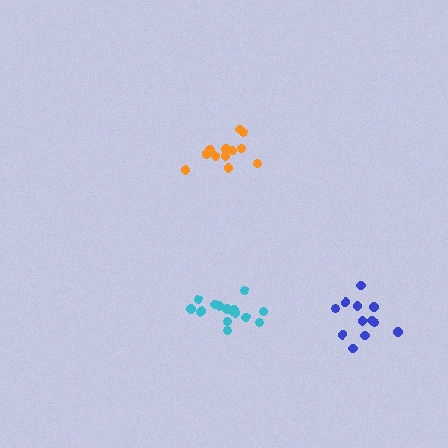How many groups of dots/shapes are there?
There are 3 groups.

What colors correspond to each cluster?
The clusters are colored: orange, cyan, blue.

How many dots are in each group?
Group 1: 12 dots, Group 2: 15 dots, Group 3: 12 dots (39 total).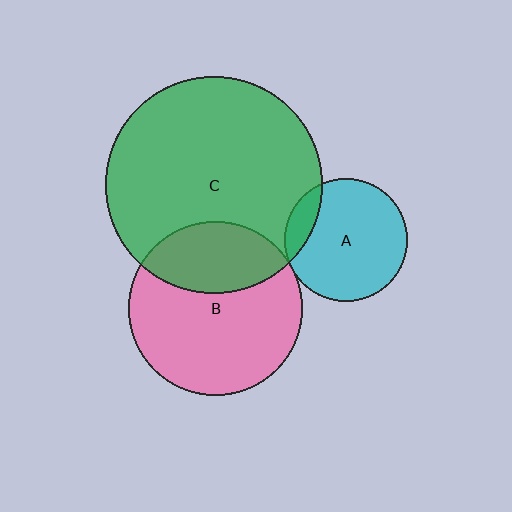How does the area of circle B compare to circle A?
Approximately 2.0 times.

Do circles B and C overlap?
Yes.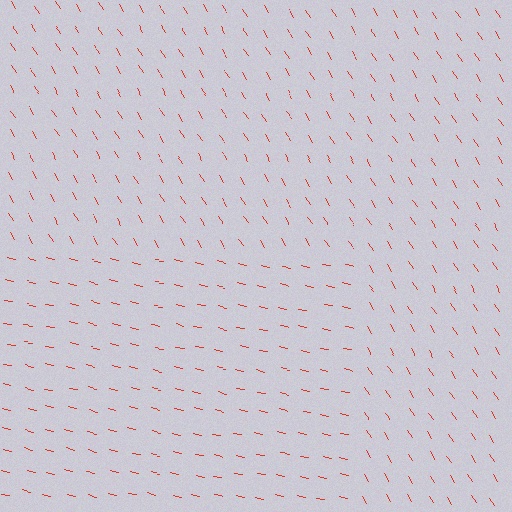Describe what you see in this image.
The image is filled with small red line segments. A rectangle region in the image has lines oriented differently from the surrounding lines, creating a visible texture boundary.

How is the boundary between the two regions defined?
The boundary is defined purely by a change in line orientation (approximately 45 degrees difference). All lines are the same color and thickness.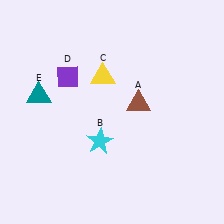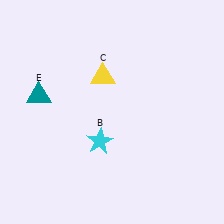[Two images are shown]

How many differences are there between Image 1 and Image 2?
There are 2 differences between the two images.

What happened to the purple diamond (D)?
The purple diamond (D) was removed in Image 2. It was in the top-left area of Image 1.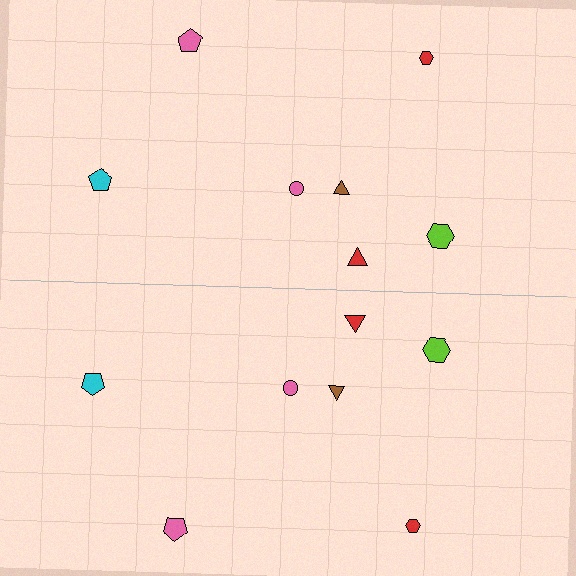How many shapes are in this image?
There are 14 shapes in this image.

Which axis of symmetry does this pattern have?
The pattern has a horizontal axis of symmetry running through the center of the image.